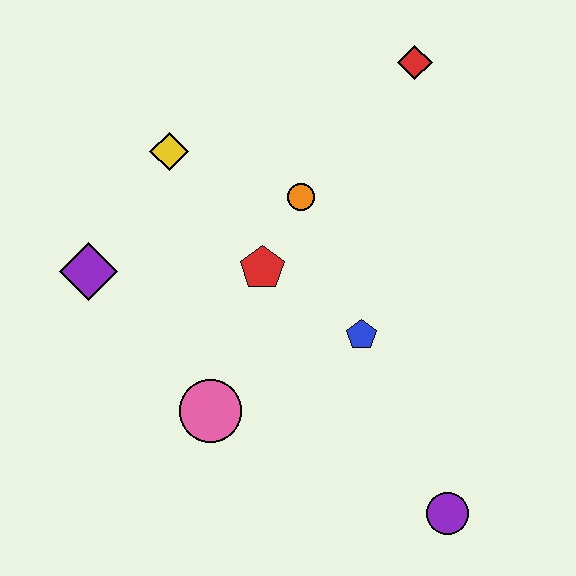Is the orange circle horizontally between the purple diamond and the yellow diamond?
No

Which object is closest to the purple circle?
The blue pentagon is closest to the purple circle.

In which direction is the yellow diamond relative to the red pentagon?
The yellow diamond is above the red pentagon.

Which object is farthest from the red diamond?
The purple circle is farthest from the red diamond.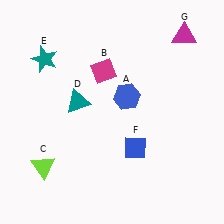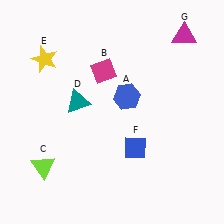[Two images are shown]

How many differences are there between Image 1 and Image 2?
There is 1 difference between the two images.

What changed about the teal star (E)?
In Image 1, E is teal. In Image 2, it changed to yellow.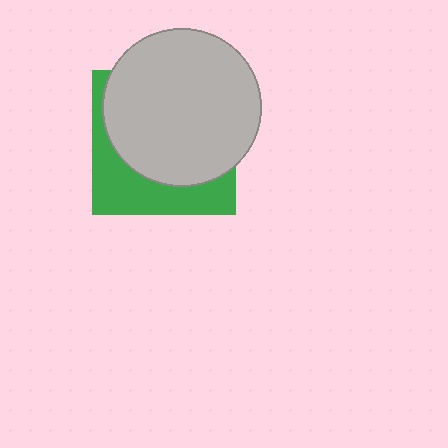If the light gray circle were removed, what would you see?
You would see the complete green square.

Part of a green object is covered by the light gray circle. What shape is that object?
It is a square.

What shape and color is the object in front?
The object in front is a light gray circle.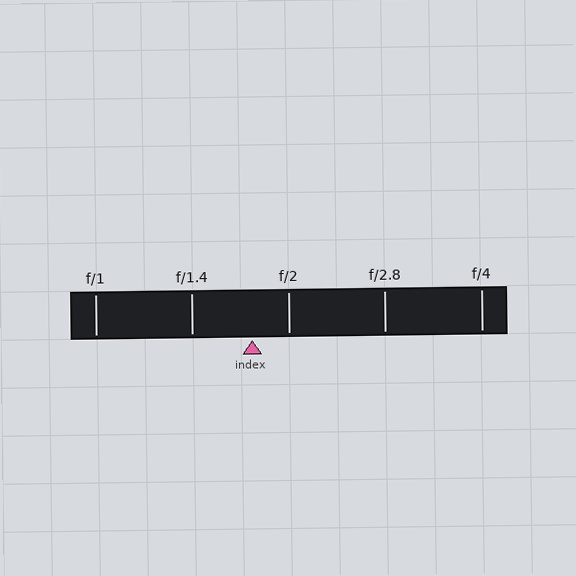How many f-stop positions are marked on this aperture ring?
There are 5 f-stop positions marked.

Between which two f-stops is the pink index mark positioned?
The index mark is between f/1.4 and f/2.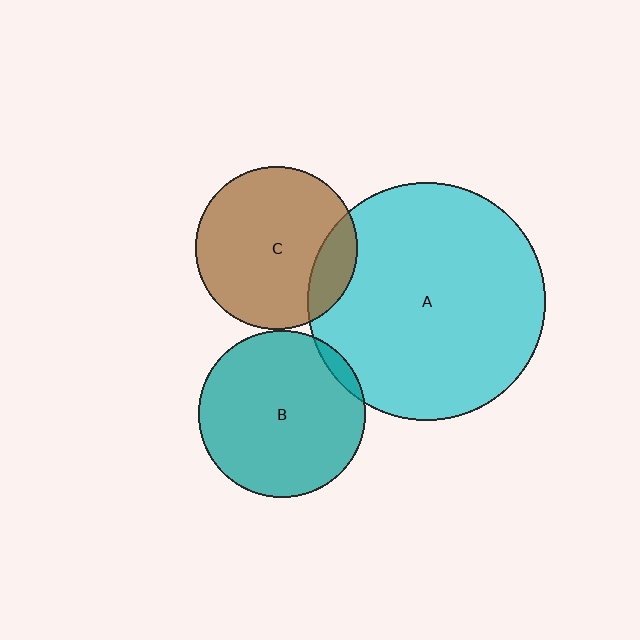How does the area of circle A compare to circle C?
Approximately 2.1 times.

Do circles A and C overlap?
Yes.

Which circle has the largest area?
Circle A (cyan).